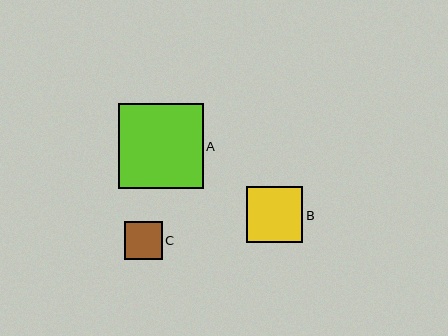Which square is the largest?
Square A is the largest with a size of approximately 85 pixels.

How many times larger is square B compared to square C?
Square B is approximately 1.5 times the size of square C.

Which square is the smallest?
Square C is the smallest with a size of approximately 38 pixels.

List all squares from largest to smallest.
From largest to smallest: A, B, C.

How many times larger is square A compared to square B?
Square A is approximately 1.5 times the size of square B.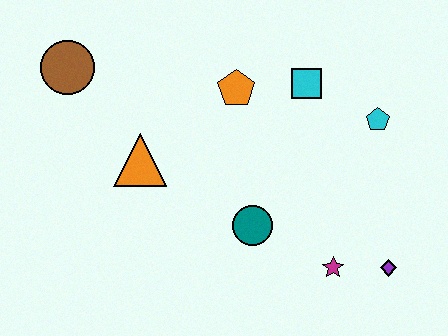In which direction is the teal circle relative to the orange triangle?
The teal circle is to the right of the orange triangle.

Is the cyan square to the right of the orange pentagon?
Yes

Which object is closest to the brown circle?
The orange triangle is closest to the brown circle.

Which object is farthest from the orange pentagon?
The purple diamond is farthest from the orange pentagon.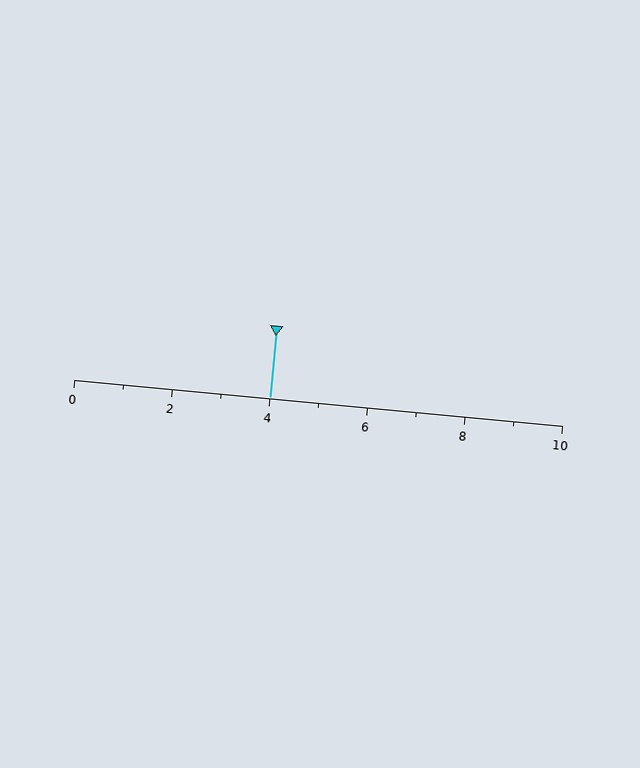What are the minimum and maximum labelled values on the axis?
The axis runs from 0 to 10.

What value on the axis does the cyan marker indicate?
The marker indicates approximately 4.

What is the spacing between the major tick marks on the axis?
The major ticks are spaced 2 apart.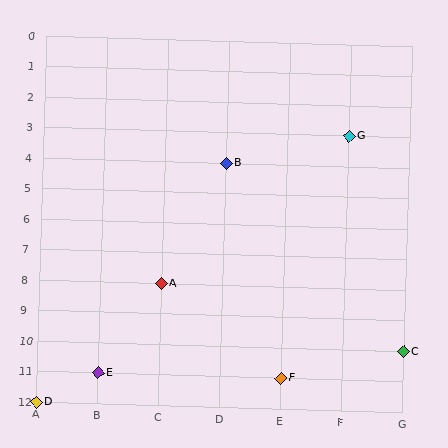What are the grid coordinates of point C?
Point C is at grid coordinates (G, 10).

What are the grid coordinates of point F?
Point F is at grid coordinates (E, 11).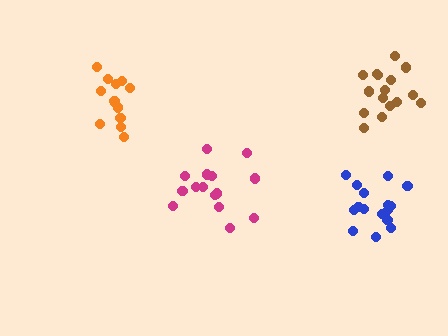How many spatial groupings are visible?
There are 4 spatial groupings.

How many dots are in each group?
Group 1: 16 dots, Group 2: 14 dots, Group 3: 15 dots, Group 4: 16 dots (61 total).